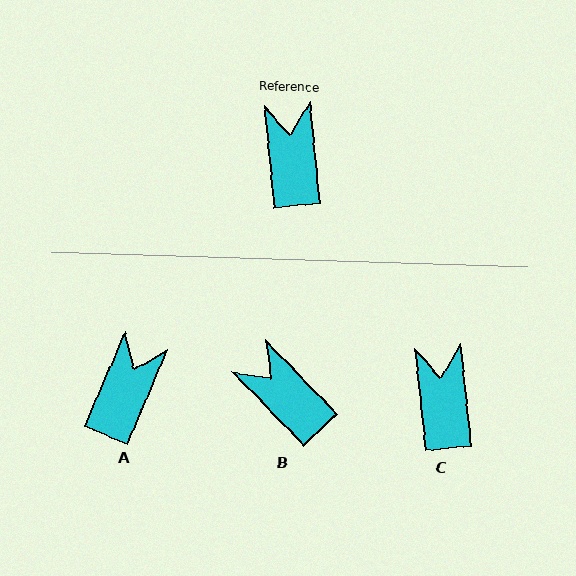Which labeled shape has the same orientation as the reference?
C.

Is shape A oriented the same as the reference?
No, it is off by about 29 degrees.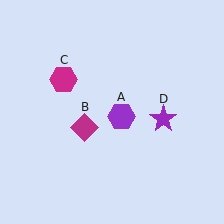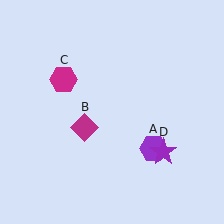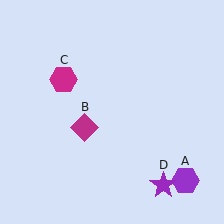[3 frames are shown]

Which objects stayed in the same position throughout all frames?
Magenta diamond (object B) and magenta hexagon (object C) remained stationary.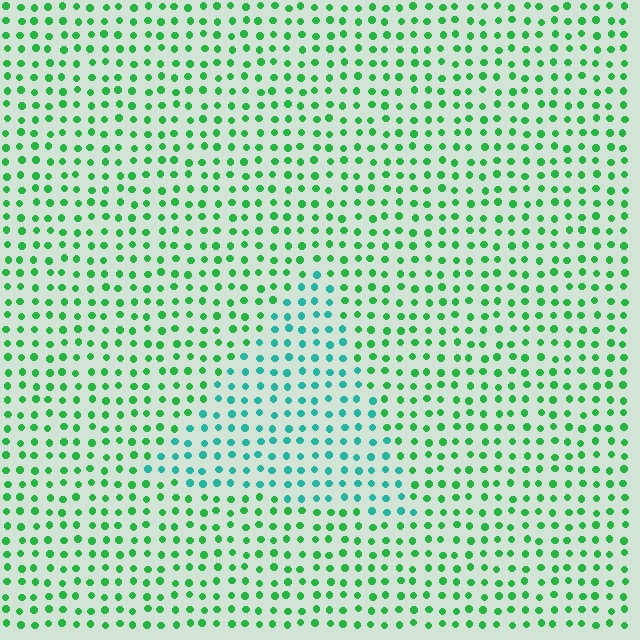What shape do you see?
I see a triangle.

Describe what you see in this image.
The image is filled with small green elements in a uniform arrangement. A triangle-shaped region is visible where the elements are tinted to a slightly different hue, forming a subtle color boundary.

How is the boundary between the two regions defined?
The boundary is defined purely by a slight shift in hue (about 40 degrees). Spacing, size, and orientation are identical on both sides.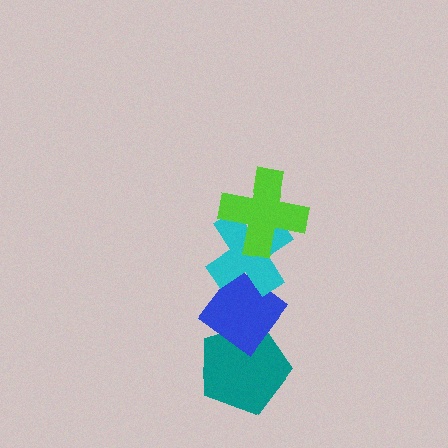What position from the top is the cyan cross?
The cyan cross is 2nd from the top.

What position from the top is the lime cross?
The lime cross is 1st from the top.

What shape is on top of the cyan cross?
The lime cross is on top of the cyan cross.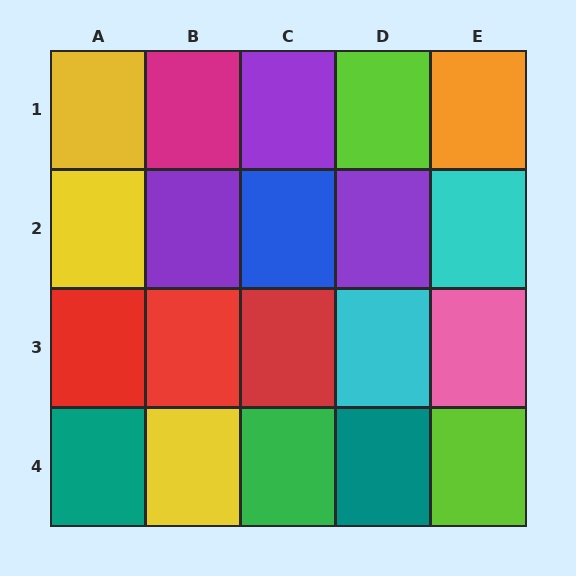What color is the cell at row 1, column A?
Yellow.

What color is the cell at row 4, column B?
Yellow.